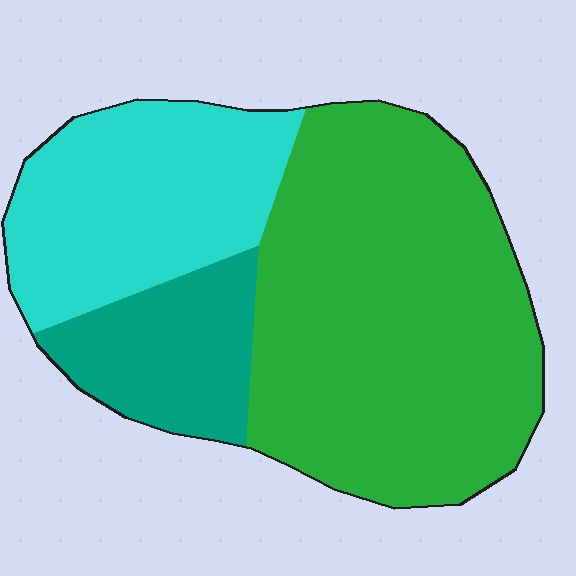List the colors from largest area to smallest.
From largest to smallest: green, cyan, teal.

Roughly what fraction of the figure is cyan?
Cyan covers around 30% of the figure.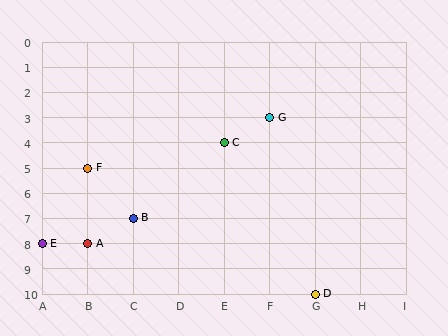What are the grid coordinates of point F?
Point F is at grid coordinates (B, 5).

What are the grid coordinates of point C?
Point C is at grid coordinates (E, 4).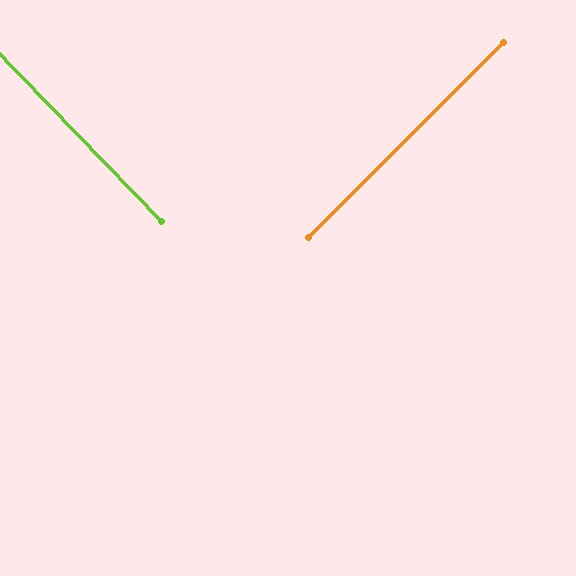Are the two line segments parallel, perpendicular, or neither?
Perpendicular — they meet at approximately 89°.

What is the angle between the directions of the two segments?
Approximately 89 degrees.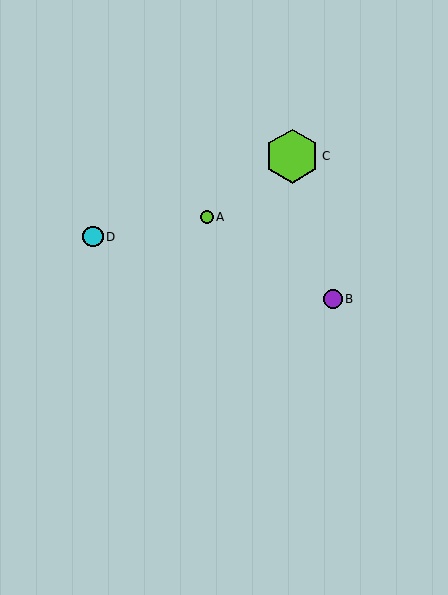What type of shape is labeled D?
Shape D is a cyan circle.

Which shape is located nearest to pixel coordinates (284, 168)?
The lime hexagon (labeled C) at (292, 156) is nearest to that location.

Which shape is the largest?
The lime hexagon (labeled C) is the largest.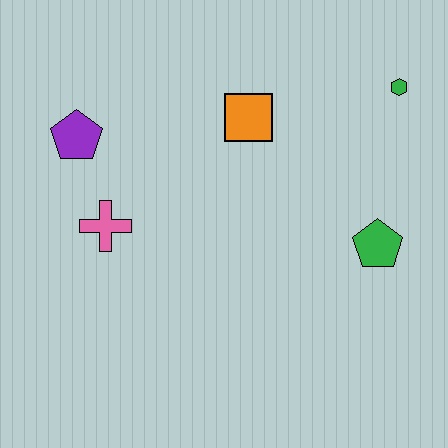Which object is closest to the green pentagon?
The green hexagon is closest to the green pentagon.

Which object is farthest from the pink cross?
The green hexagon is farthest from the pink cross.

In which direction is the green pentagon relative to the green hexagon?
The green pentagon is below the green hexagon.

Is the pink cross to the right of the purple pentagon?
Yes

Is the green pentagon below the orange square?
Yes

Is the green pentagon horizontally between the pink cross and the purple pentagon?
No